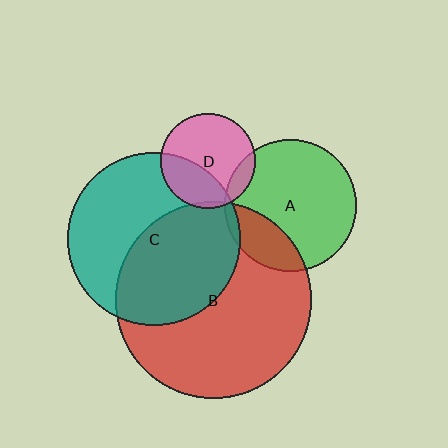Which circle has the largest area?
Circle B (red).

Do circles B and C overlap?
Yes.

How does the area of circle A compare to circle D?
Approximately 1.9 times.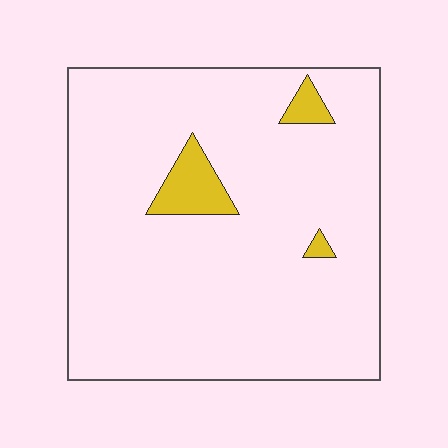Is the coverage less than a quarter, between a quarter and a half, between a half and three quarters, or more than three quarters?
Less than a quarter.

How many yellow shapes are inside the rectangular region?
3.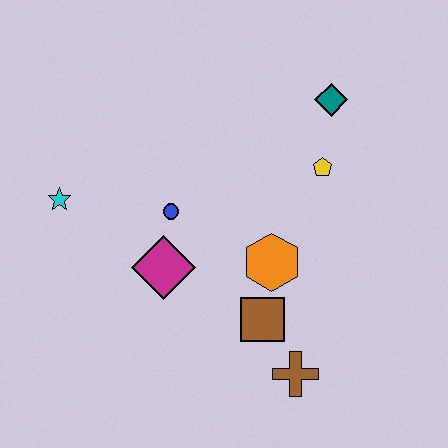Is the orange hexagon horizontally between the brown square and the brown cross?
Yes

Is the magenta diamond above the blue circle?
No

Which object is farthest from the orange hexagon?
The cyan star is farthest from the orange hexagon.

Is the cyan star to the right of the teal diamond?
No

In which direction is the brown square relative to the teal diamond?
The brown square is below the teal diamond.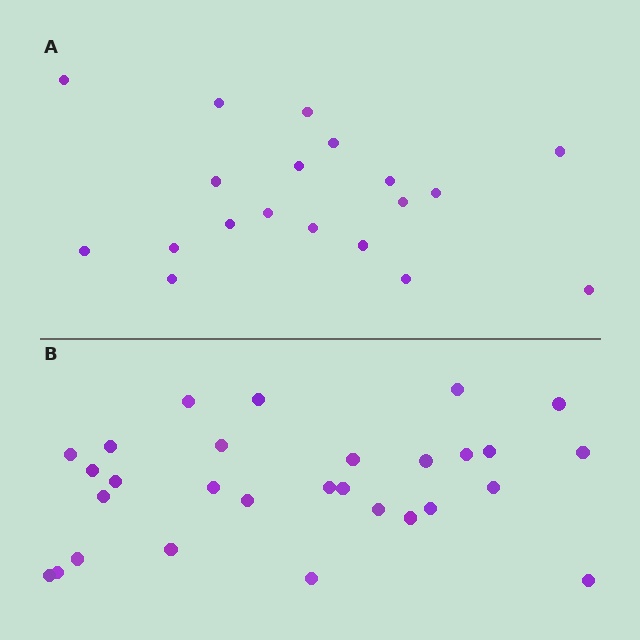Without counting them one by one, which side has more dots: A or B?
Region B (the bottom region) has more dots.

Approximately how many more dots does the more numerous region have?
Region B has roughly 10 or so more dots than region A.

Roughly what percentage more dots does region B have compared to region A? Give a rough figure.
About 55% more.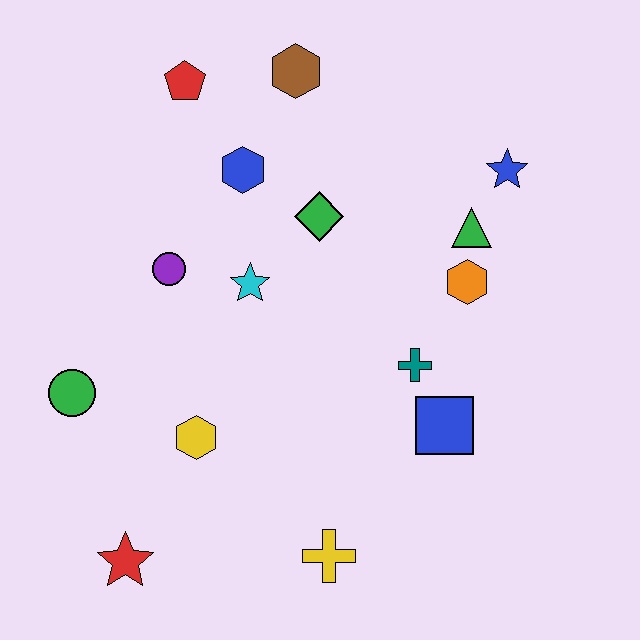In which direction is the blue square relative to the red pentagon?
The blue square is below the red pentagon.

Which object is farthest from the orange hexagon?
The red star is farthest from the orange hexagon.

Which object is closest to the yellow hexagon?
The green circle is closest to the yellow hexagon.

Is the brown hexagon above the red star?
Yes